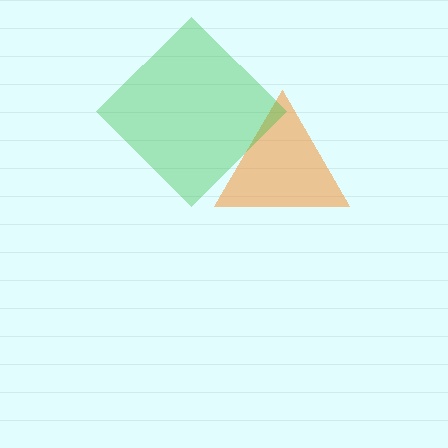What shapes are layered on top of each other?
The layered shapes are: an orange triangle, a green diamond.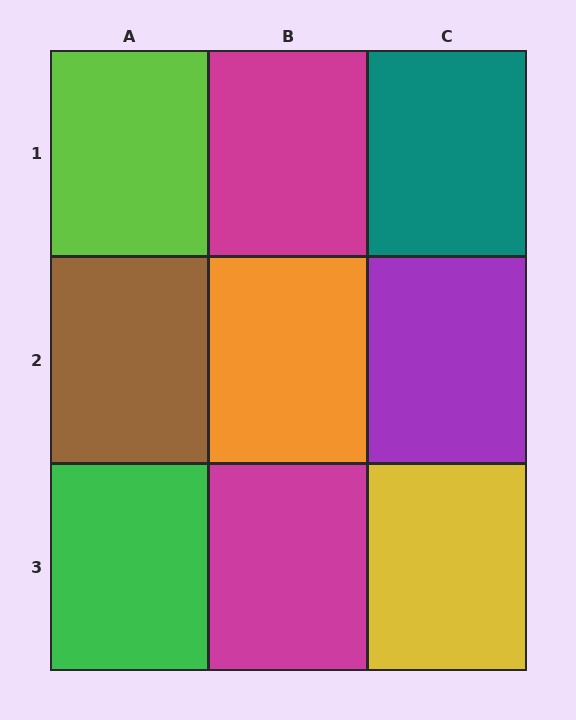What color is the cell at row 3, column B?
Magenta.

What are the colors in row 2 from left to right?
Brown, orange, purple.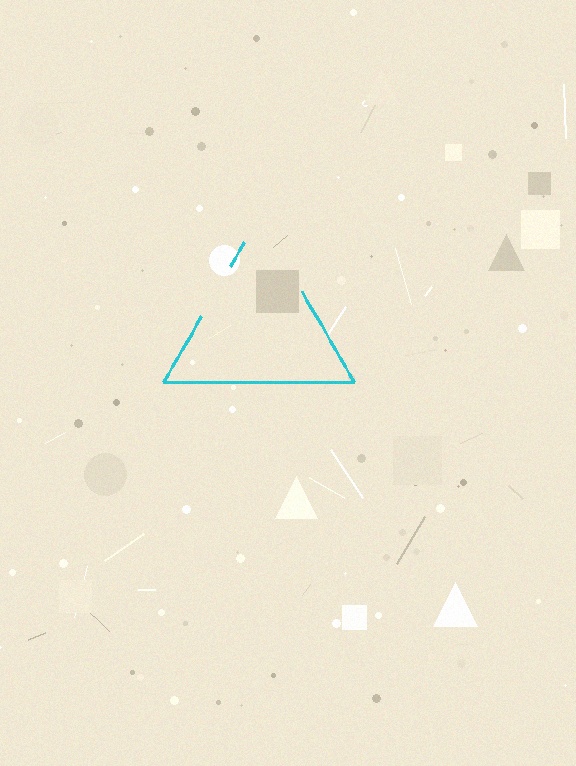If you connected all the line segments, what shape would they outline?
They would outline a triangle.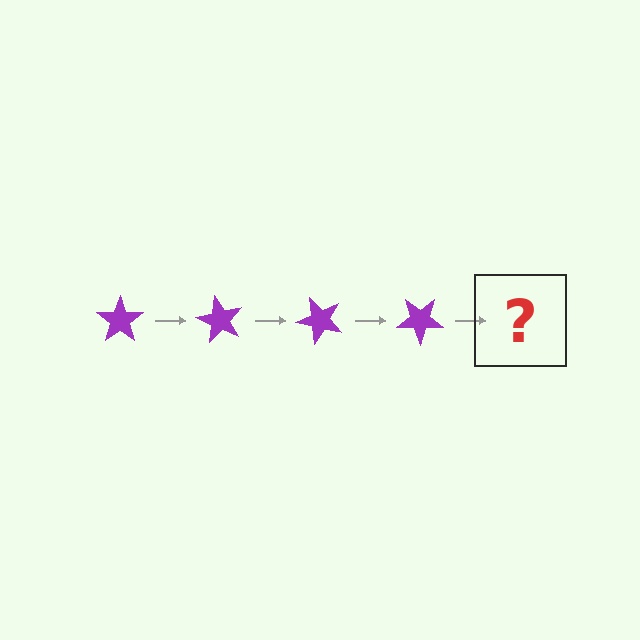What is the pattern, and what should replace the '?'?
The pattern is that the star rotates 60 degrees each step. The '?' should be a purple star rotated 240 degrees.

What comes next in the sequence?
The next element should be a purple star rotated 240 degrees.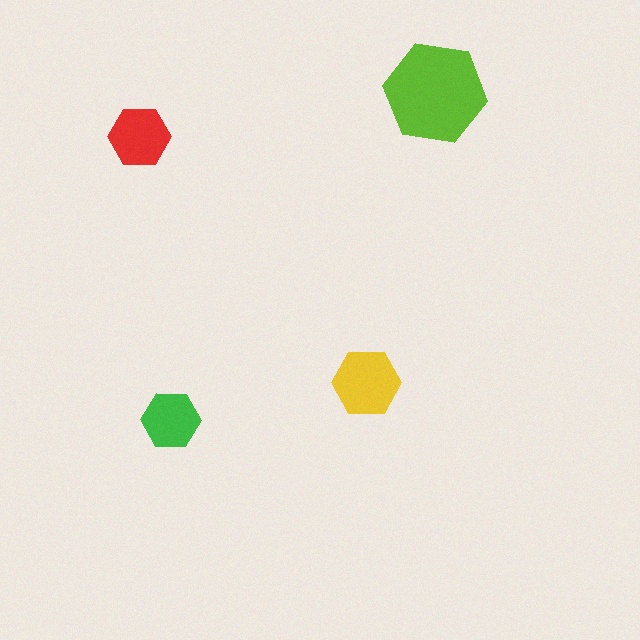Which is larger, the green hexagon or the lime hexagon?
The lime one.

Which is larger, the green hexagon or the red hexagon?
The red one.